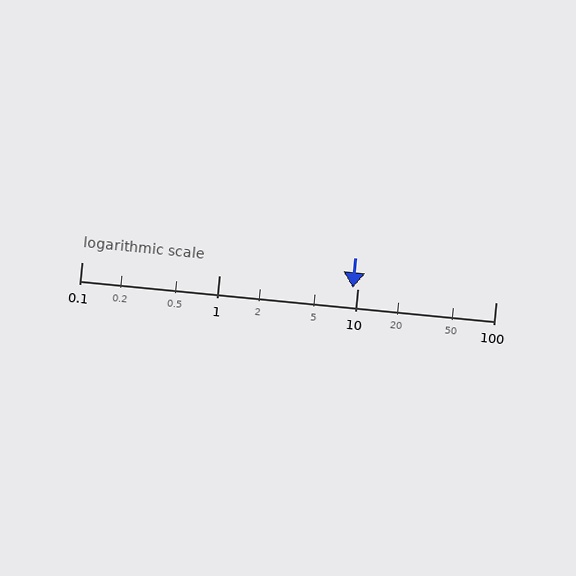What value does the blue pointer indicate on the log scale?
The pointer indicates approximately 9.3.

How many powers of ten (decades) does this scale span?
The scale spans 3 decades, from 0.1 to 100.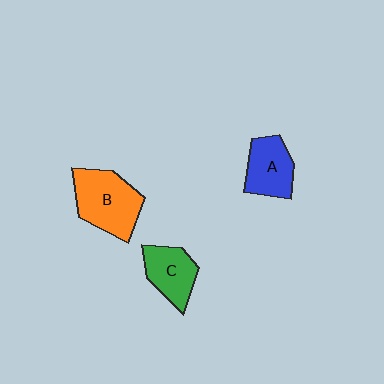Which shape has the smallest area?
Shape C (green).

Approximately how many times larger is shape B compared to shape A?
Approximately 1.4 times.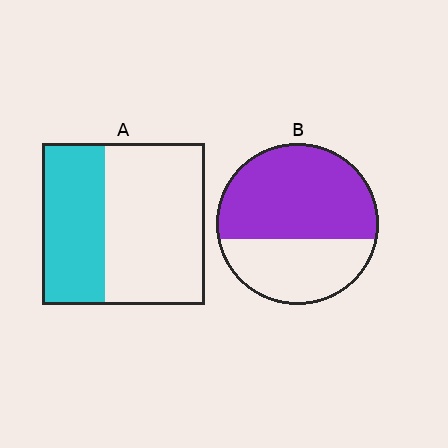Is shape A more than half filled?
No.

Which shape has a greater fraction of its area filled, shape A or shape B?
Shape B.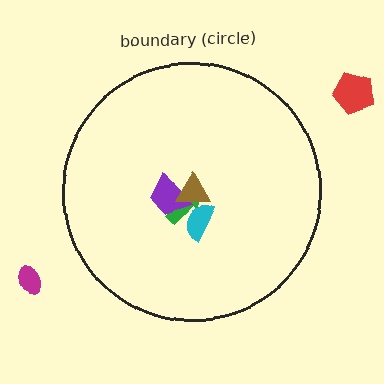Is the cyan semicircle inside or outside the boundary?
Inside.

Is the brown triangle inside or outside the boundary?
Inside.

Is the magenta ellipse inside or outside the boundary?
Outside.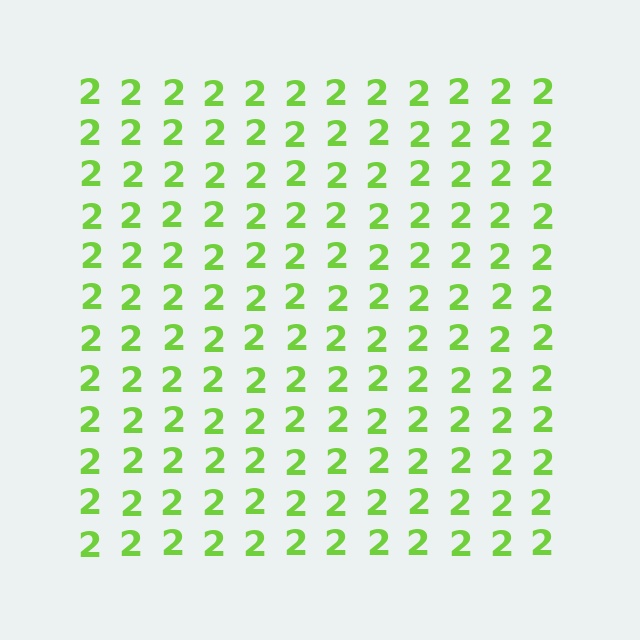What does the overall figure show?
The overall figure shows a square.